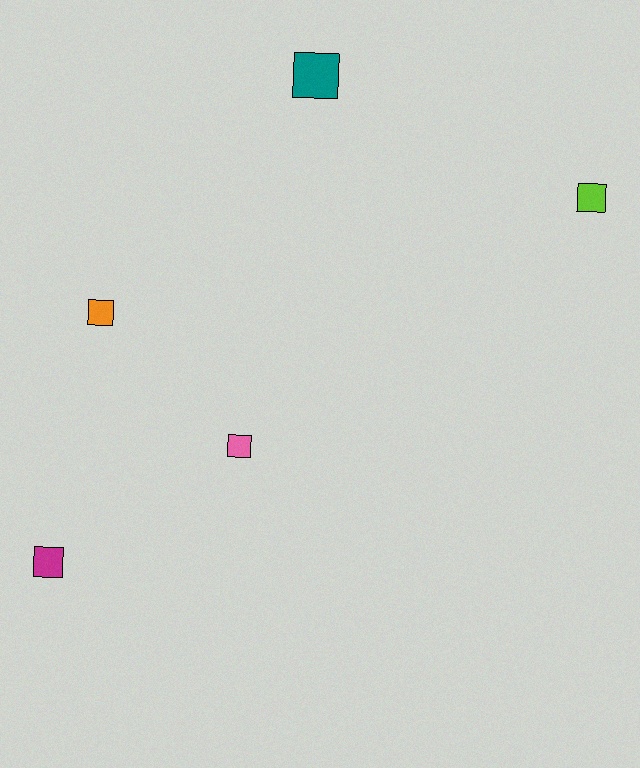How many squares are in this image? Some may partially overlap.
There are 5 squares.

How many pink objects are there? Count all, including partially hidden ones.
There is 1 pink object.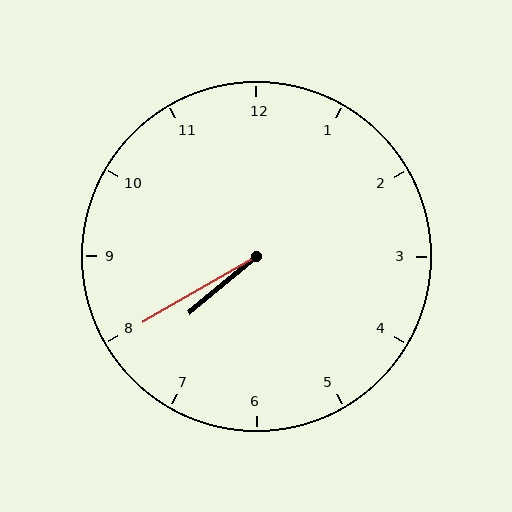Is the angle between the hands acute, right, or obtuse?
It is acute.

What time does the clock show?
7:40.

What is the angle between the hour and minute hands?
Approximately 10 degrees.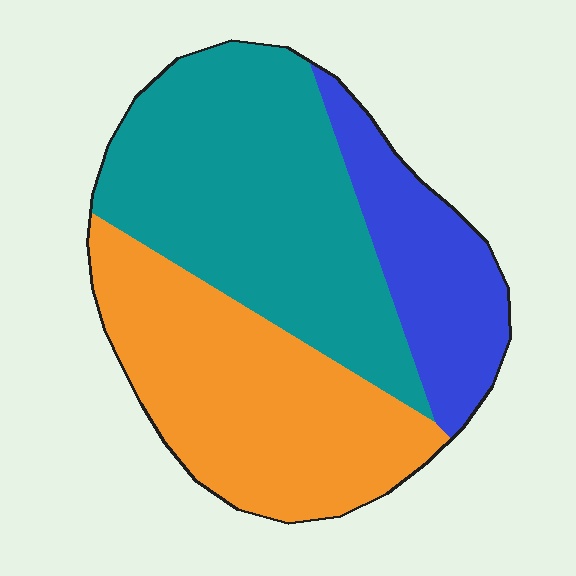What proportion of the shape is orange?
Orange takes up between a quarter and a half of the shape.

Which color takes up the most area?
Teal, at roughly 45%.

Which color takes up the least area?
Blue, at roughly 20%.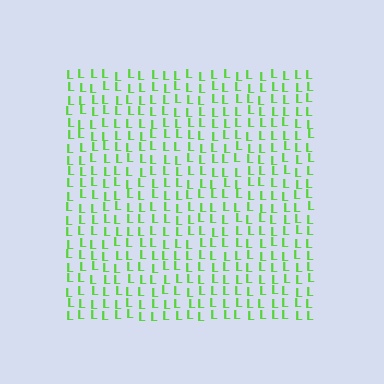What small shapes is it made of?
It is made of small letter L's.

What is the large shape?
The large shape is a square.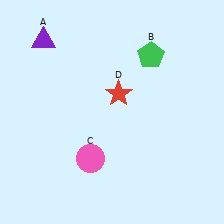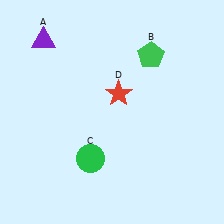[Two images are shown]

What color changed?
The circle (C) changed from pink in Image 1 to green in Image 2.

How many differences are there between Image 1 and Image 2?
There is 1 difference between the two images.